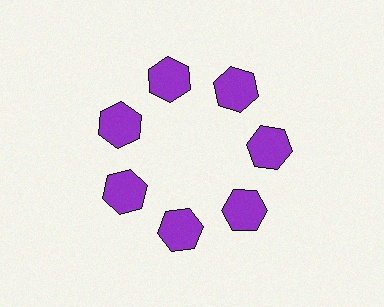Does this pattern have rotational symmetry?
Yes, this pattern has 7-fold rotational symmetry. It looks the same after rotating 51 degrees around the center.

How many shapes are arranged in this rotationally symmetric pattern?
There are 7 shapes, arranged in 7 groups of 1.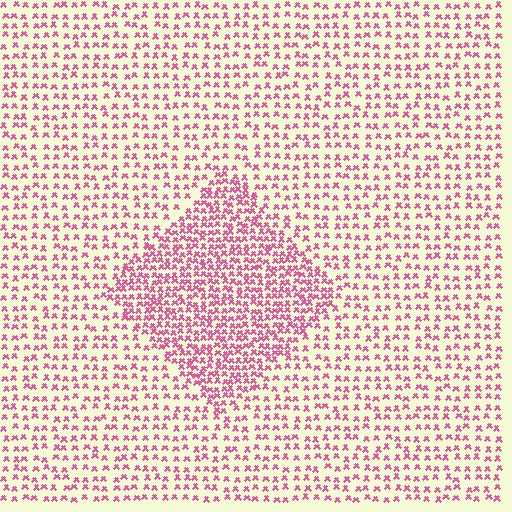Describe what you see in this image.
The image contains small pink elements arranged at two different densities. A diamond-shaped region is visible where the elements are more densely packed than the surrounding area.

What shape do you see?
I see a diamond.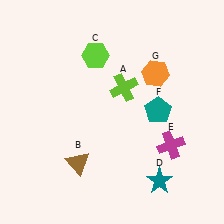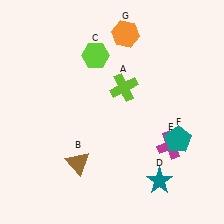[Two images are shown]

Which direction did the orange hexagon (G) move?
The orange hexagon (G) moved up.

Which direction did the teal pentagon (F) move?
The teal pentagon (F) moved down.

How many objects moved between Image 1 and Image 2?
2 objects moved between the two images.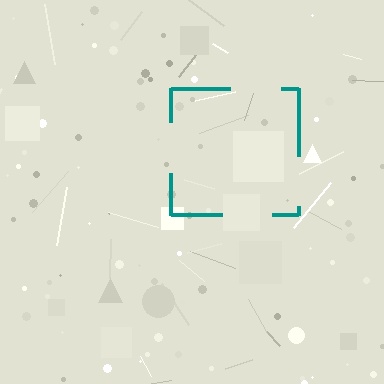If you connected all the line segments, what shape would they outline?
They would outline a square.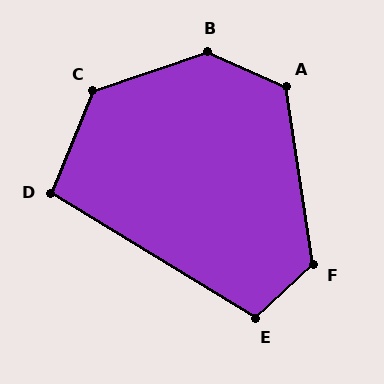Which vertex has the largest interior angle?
B, at approximately 137 degrees.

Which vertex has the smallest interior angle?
D, at approximately 99 degrees.